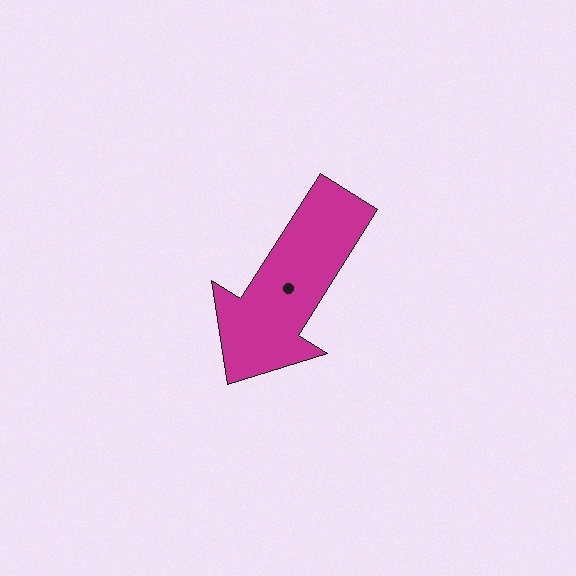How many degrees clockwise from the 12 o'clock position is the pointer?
Approximately 212 degrees.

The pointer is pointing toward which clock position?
Roughly 7 o'clock.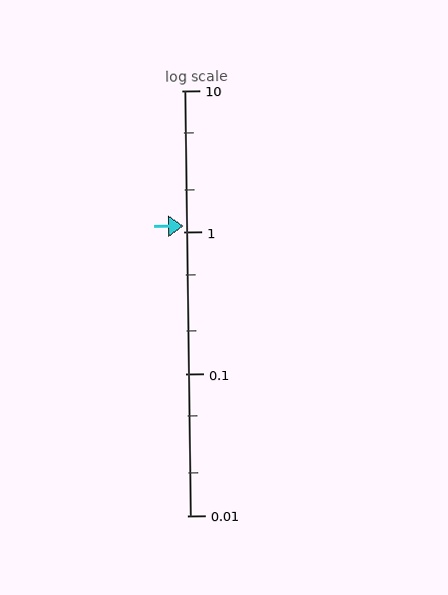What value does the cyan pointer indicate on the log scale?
The pointer indicates approximately 1.1.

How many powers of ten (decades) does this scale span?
The scale spans 3 decades, from 0.01 to 10.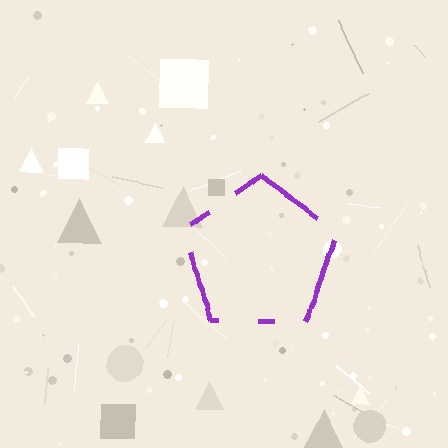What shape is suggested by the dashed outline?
The dashed outline suggests a pentagon.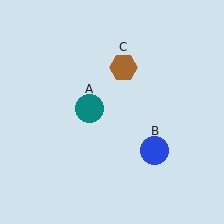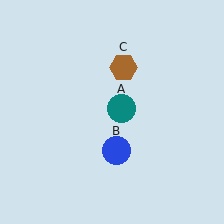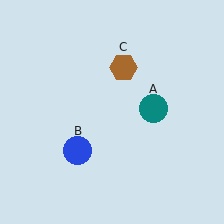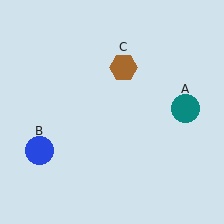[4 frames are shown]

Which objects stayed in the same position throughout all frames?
Brown hexagon (object C) remained stationary.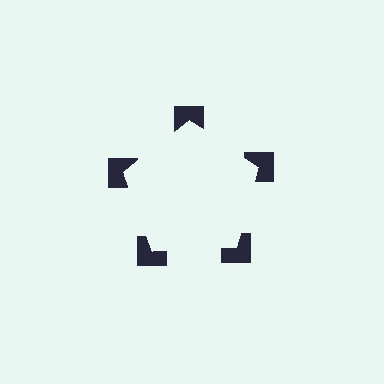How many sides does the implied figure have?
5 sides.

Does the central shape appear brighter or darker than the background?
It typically appears slightly brighter than the background, even though no actual brightness change is drawn.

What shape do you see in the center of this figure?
An illusory pentagon — its edges are inferred from the aligned wedge cuts in the notched squares, not physically drawn.